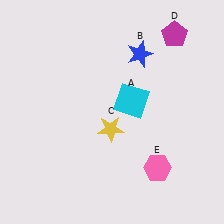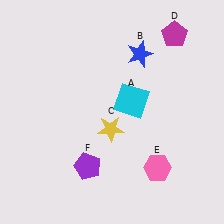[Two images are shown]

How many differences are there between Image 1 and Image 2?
There is 1 difference between the two images.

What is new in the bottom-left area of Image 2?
A purple pentagon (F) was added in the bottom-left area of Image 2.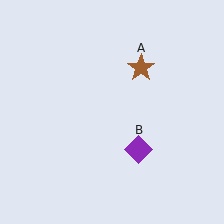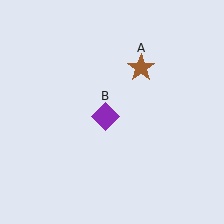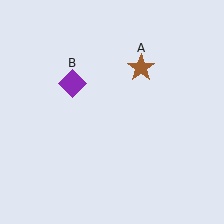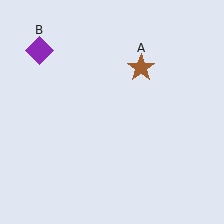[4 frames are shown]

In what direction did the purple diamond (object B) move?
The purple diamond (object B) moved up and to the left.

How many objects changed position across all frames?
1 object changed position: purple diamond (object B).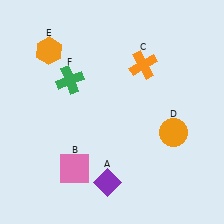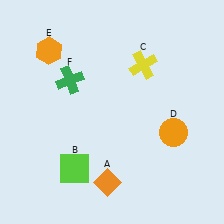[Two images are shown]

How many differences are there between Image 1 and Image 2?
There are 3 differences between the two images.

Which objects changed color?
A changed from purple to orange. B changed from pink to lime. C changed from orange to yellow.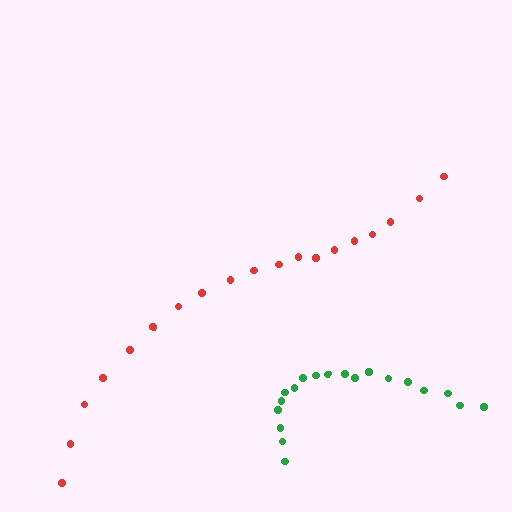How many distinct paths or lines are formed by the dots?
There are 2 distinct paths.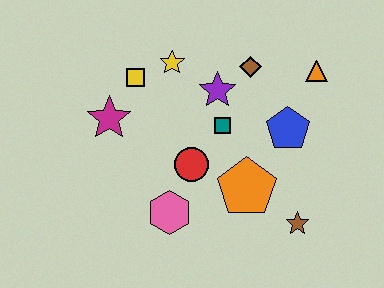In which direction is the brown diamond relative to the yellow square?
The brown diamond is to the right of the yellow square.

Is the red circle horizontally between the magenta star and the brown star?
Yes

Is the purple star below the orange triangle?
Yes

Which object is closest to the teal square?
The purple star is closest to the teal square.